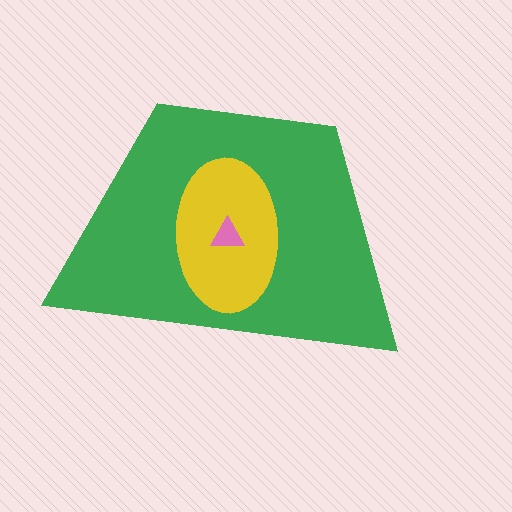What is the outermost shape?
The green trapezoid.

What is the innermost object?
The pink triangle.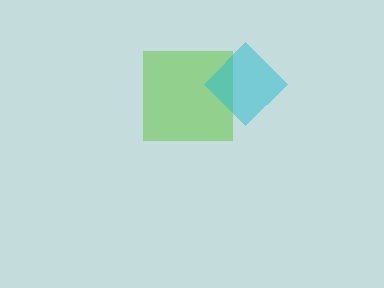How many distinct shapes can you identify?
There are 2 distinct shapes: a lime square, a cyan diamond.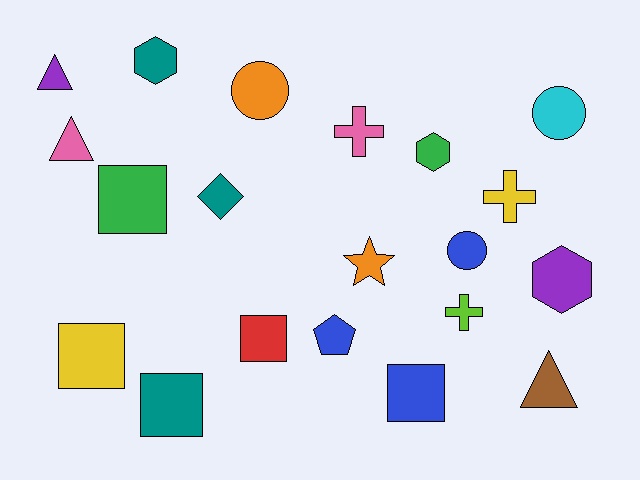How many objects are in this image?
There are 20 objects.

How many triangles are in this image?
There are 3 triangles.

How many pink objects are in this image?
There are 2 pink objects.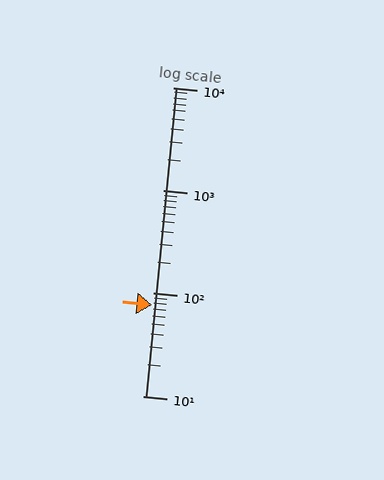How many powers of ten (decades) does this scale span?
The scale spans 3 decades, from 10 to 10000.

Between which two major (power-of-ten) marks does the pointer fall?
The pointer is between 10 and 100.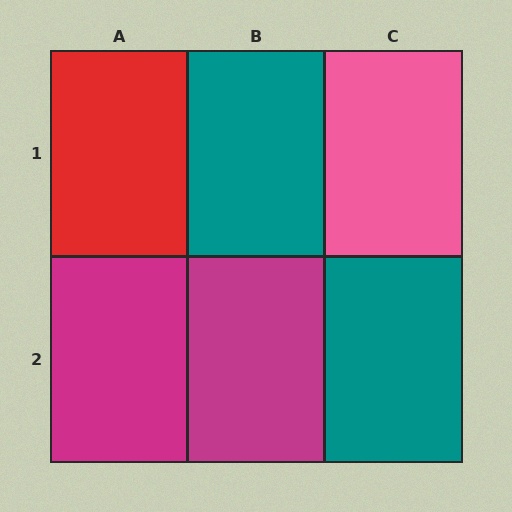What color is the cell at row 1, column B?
Teal.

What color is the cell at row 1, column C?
Pink.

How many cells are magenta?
2 cells are magenta.